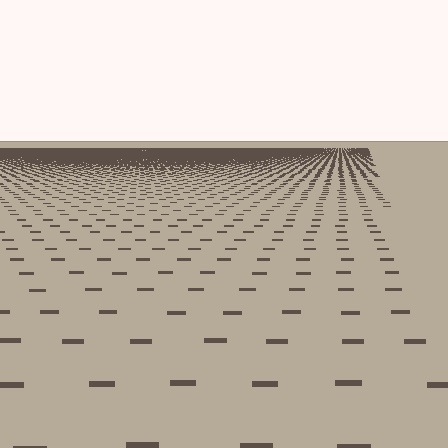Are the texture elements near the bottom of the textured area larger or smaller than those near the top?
Larger. Near the bottom, elements are closer to the viewer and appear at a bigger on-screen size.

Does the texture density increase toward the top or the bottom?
Density increases toward the top.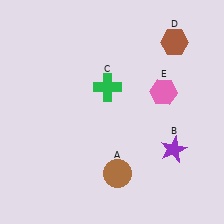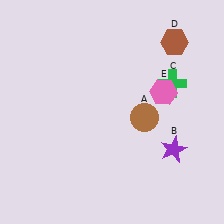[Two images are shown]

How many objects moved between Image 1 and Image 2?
2 objects moved between the two images.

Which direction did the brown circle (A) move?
The brown circle (A) moved up.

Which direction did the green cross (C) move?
The green cross (C) moved right.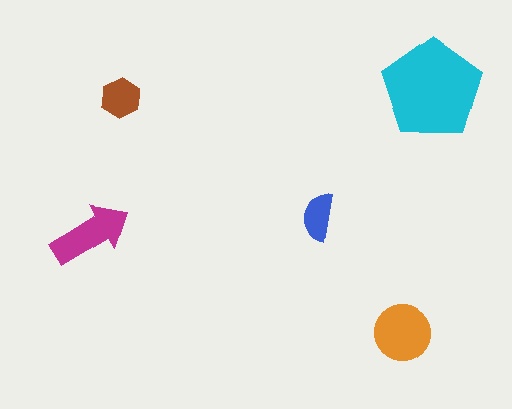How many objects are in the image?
There are 5 objects in the image.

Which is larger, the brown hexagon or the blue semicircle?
The brown hexagon.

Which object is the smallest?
The blue semicircle.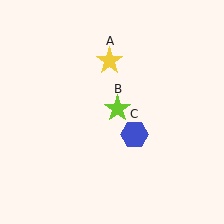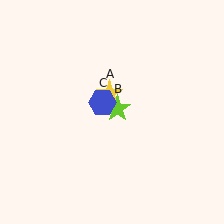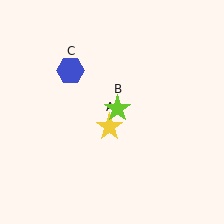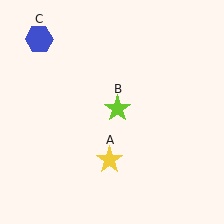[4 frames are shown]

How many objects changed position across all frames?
2 objects changed position: yellow star (object A), blue hexagon (object C).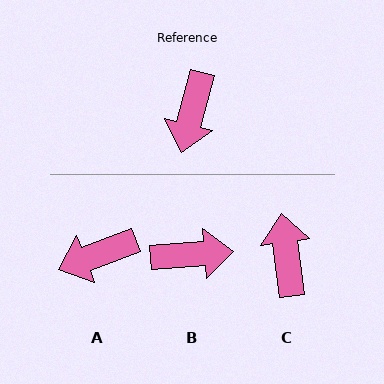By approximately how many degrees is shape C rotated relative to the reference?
Approximately 158 degrees clockwise.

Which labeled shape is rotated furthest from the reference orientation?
C, about 158 degrees away.